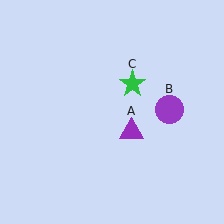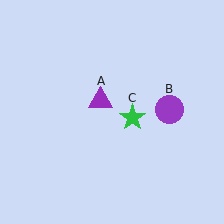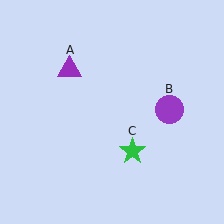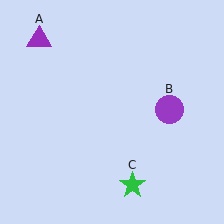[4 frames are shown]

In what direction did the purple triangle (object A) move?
The purple triangle (object A) moved up and to the left.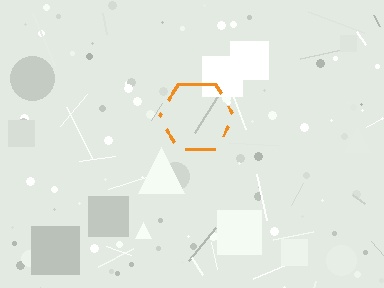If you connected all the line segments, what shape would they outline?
They would outline a hexagon.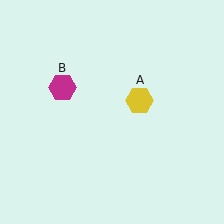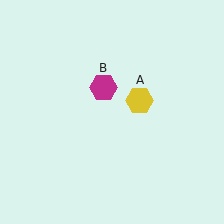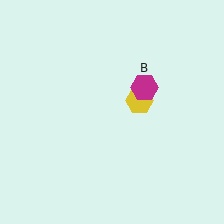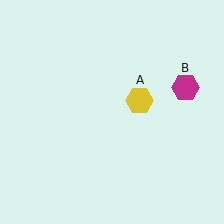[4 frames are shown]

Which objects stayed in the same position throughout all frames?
Yellow hexagon (object A) remained stationary.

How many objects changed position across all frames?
1 object changed position: magenta hexagon (object B).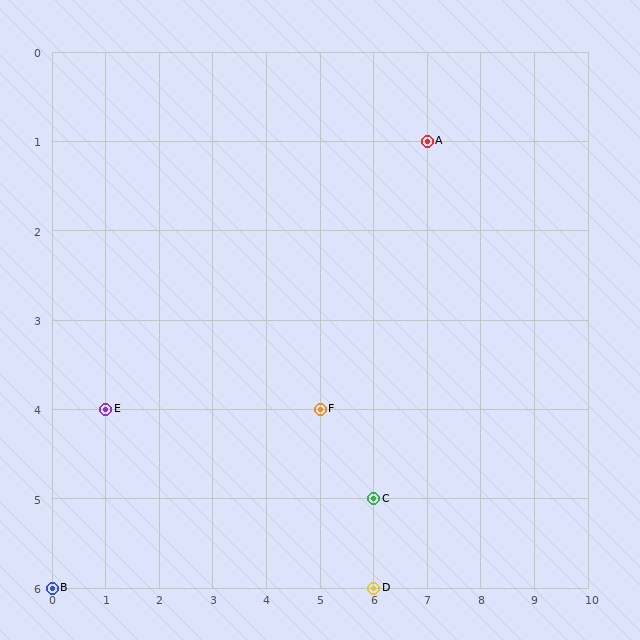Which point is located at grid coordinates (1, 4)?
Point E is at (1, 4).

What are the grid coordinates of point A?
Point A is at grid coordinates (7, 1).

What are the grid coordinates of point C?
Point C is at grid coordinates (6, 5).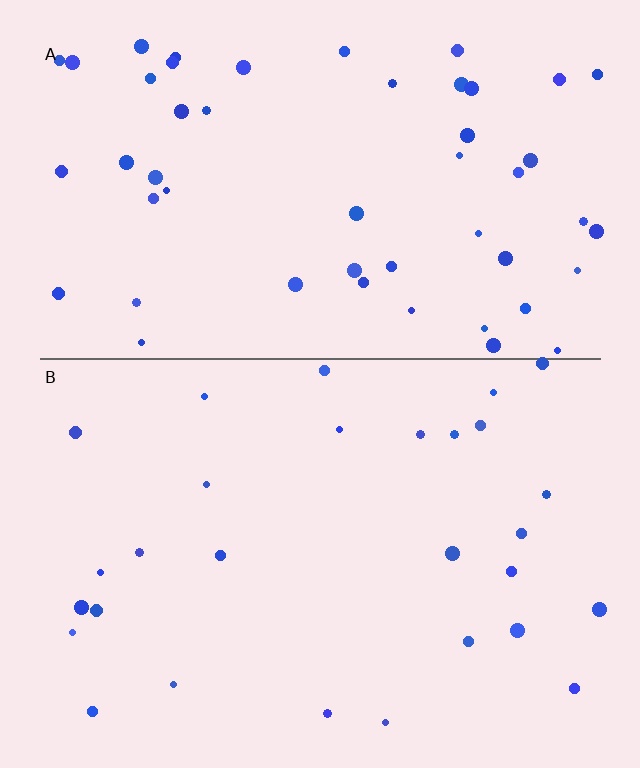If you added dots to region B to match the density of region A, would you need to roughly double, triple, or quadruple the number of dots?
Approximately double.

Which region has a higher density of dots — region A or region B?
A (the top).